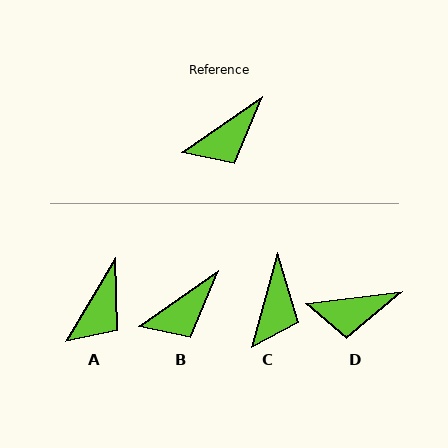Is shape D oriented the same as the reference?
No, it is off by about 28 degrees.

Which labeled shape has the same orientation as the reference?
B.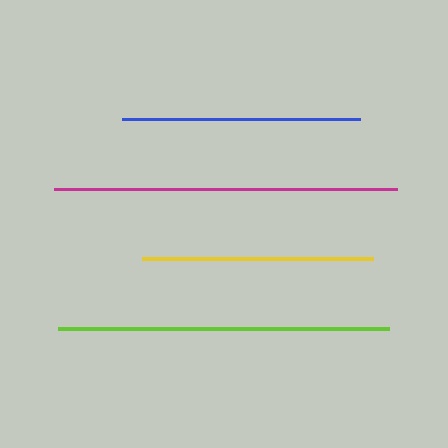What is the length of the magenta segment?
The magenta segment is approximately 343 pixels long.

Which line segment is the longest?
The magenta line is the longest at approximately 343 pixels.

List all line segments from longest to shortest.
From longest to shortest: magenta, lime, blue, yellow.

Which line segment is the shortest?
The yellow line is the shortest at approximately 230 pixels.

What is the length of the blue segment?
The blue segment is approximately 238 pixels long.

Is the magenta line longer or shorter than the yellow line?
The magenta line is longer than the yellow line.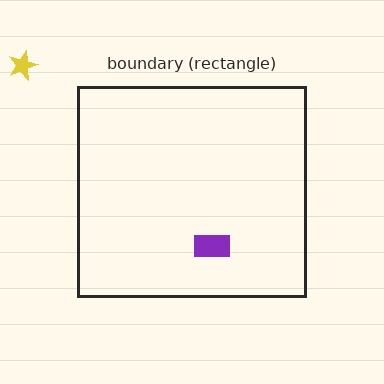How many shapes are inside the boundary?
1 inside, 1 outside.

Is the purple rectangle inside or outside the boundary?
Inside.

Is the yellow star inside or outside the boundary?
Outside.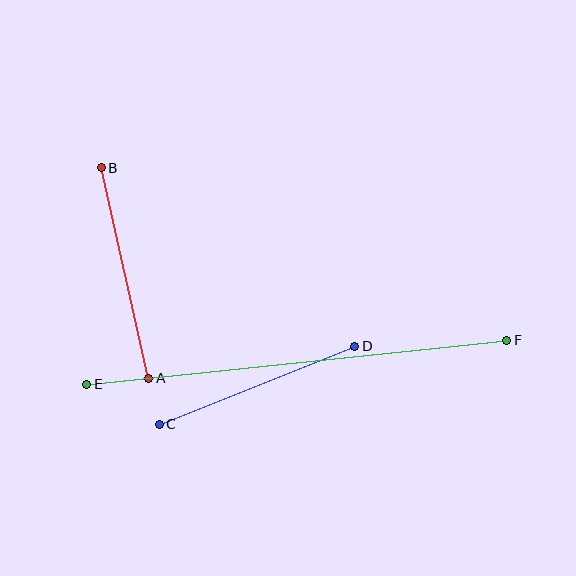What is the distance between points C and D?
The distance is approximately 210 pixels.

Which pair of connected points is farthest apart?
Points E and F are farthest apart.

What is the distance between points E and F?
The distance is approximately 422 pixels.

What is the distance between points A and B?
The distance is approximately 216 pixels.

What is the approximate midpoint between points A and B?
The midpoint is at approximately (125, 273) pixels.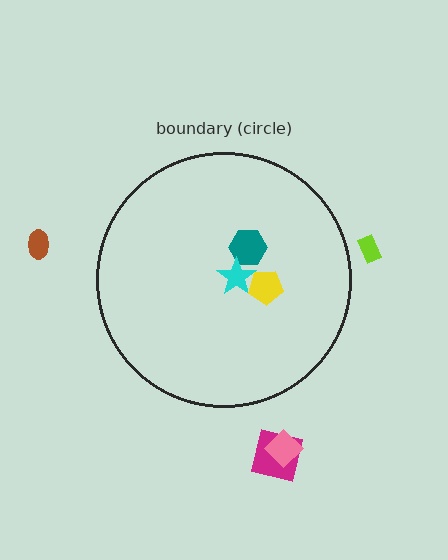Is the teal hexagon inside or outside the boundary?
Inside.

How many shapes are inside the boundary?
3 inside, 4 outside.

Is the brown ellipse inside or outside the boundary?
Outside.